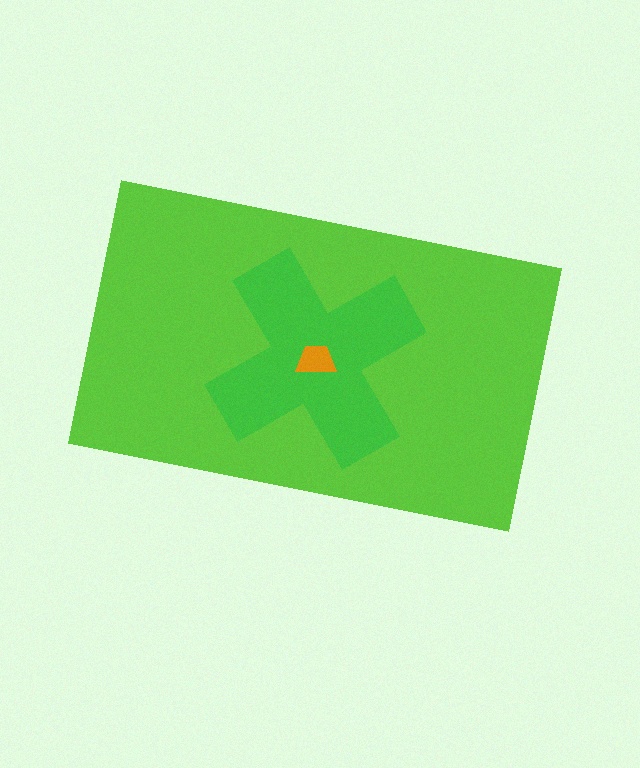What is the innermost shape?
The orange trapezoid.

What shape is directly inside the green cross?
The orange trapezoid.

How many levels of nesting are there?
3.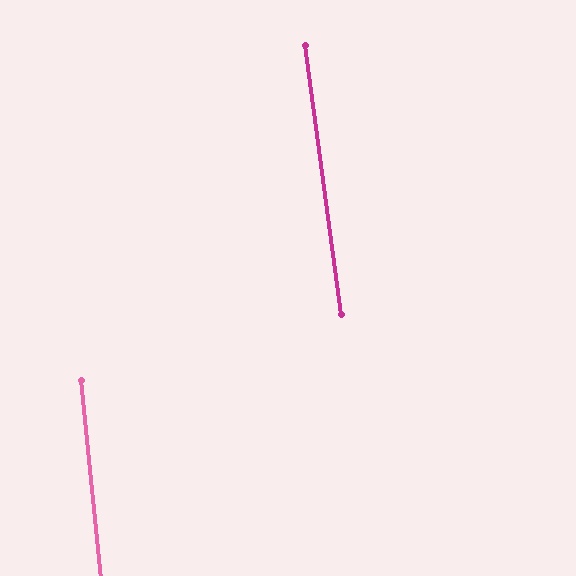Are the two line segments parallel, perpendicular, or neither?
Parallel — their directions differ by only 1.9°.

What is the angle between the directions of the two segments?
Approximately 2 degrees.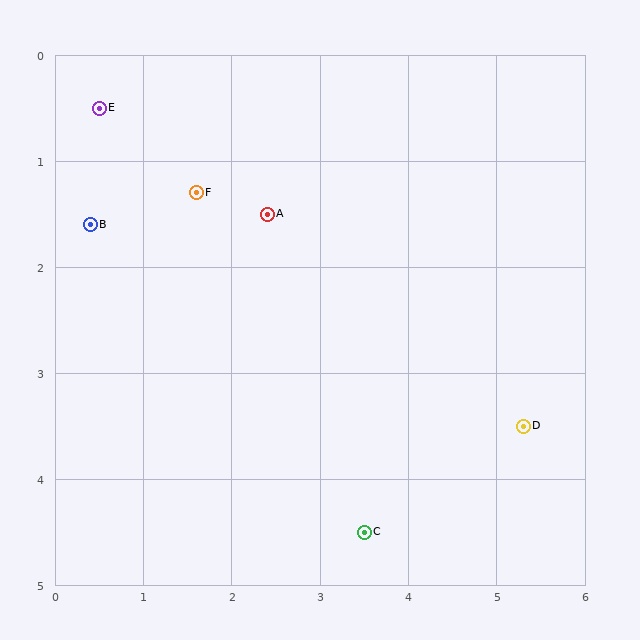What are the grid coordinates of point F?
Point F is at approximately (1.6, 1.3).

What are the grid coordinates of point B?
Point B is at approximately (0.4, 1.6).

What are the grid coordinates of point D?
Point D is at approximately (5.3, 3.5).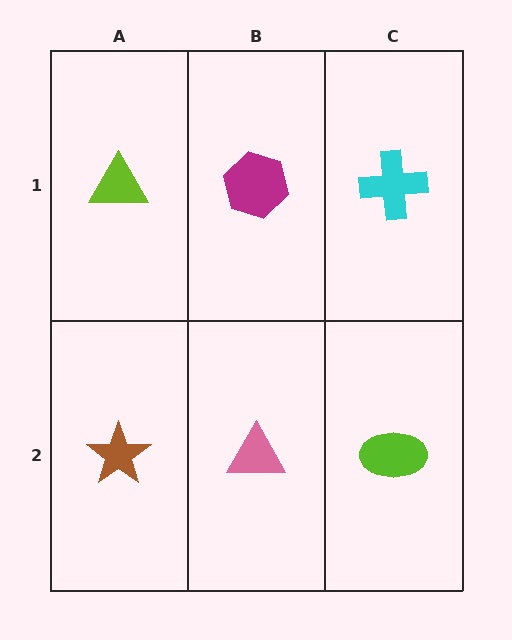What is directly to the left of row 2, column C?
A pink triangle.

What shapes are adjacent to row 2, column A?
A lime triangle (row 1, column A), a pink triangle (row 2, column B).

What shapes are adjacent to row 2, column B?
A magenta hexagon (row 1, column B), a brown star (row 2, column A), a lime ellipse (row 2, column C).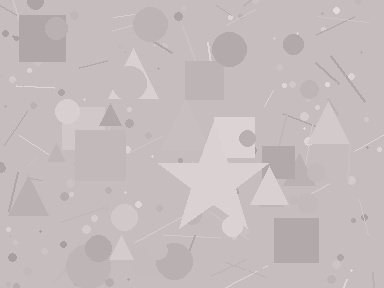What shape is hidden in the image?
A star is hidden in the image.